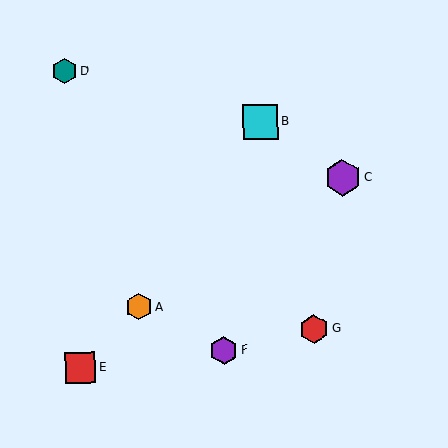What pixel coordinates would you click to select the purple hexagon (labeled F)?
Click at (224, 350) to select the purple hexagon F.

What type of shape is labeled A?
Shape A is an orange hexagon.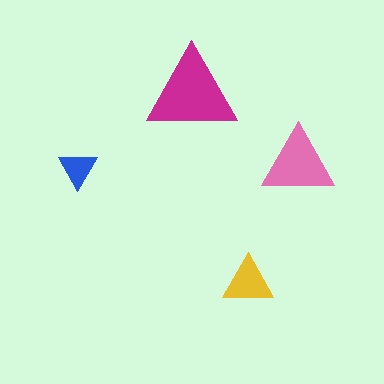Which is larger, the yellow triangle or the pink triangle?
The pink one.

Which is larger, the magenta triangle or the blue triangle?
The magenta one.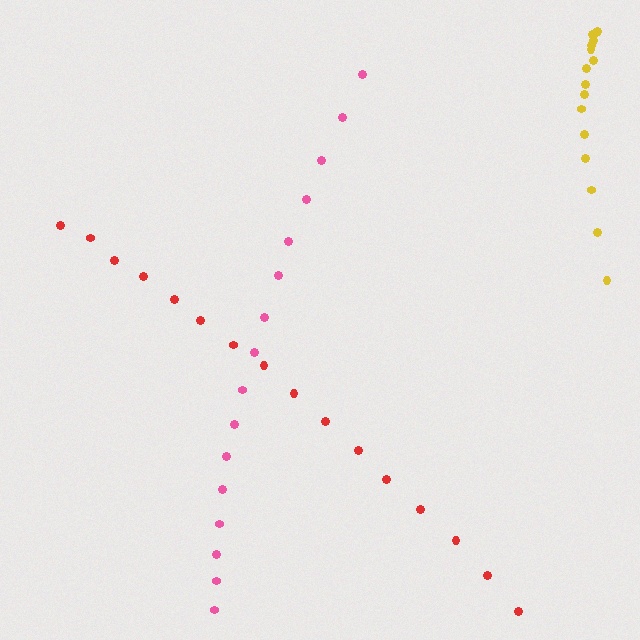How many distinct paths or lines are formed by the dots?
There are 3 distinct paths.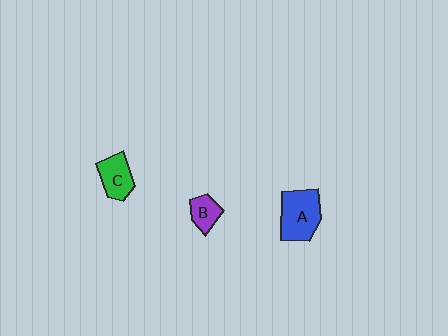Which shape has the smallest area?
Shape B (purple).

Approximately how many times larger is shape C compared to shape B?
Approximately 1.4 times.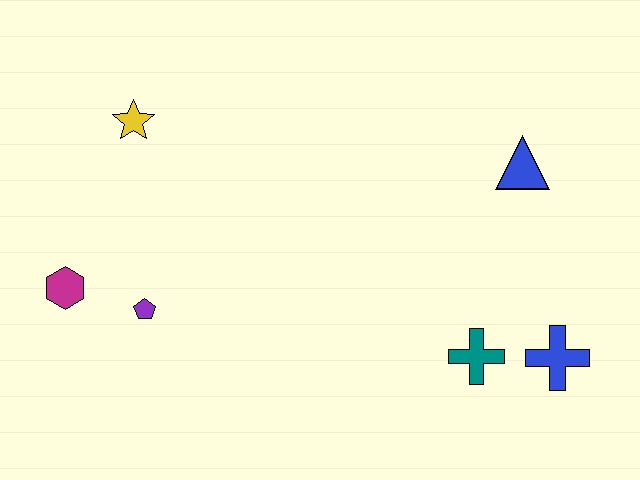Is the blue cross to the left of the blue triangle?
No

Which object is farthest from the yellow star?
The blue cross is farthest from the yellow star.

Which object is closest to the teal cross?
The blue cross is closest to the teal cross.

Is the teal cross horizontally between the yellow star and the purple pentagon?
No